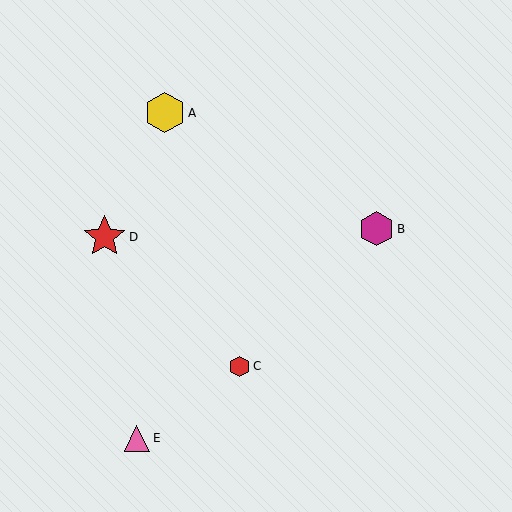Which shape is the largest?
The red star (labeled D) is the largest.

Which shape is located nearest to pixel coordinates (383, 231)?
The magenta hexagon (labeled B) at (376, 229) is nearest to that location.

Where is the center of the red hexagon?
The center of the red hexagon is at (240, 366).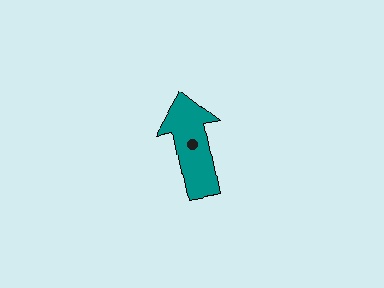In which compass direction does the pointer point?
North.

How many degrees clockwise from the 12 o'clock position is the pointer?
Approximately 349 degrees.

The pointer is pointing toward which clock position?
Roughly 12 o'clock.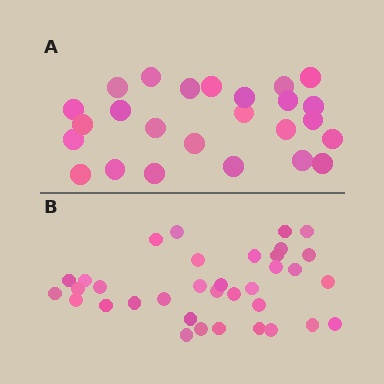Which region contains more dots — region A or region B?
Region B (the bottom region) has more dots.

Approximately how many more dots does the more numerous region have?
Region B has roughly 10 or so more dots than region A.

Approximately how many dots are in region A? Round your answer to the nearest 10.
About 20 dots. (The exact count is 25, which rounds to 20.)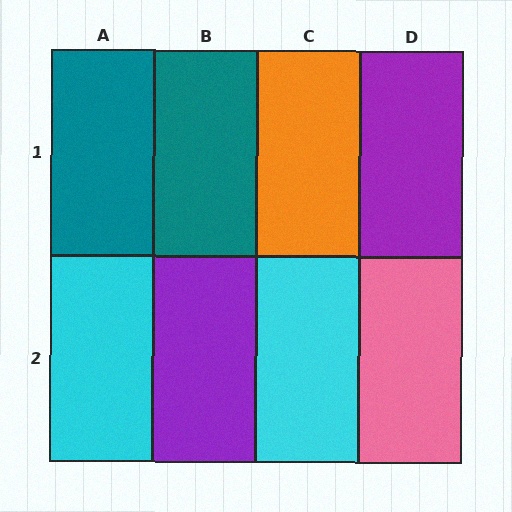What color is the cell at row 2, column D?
Pink.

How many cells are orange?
1 cell is orange.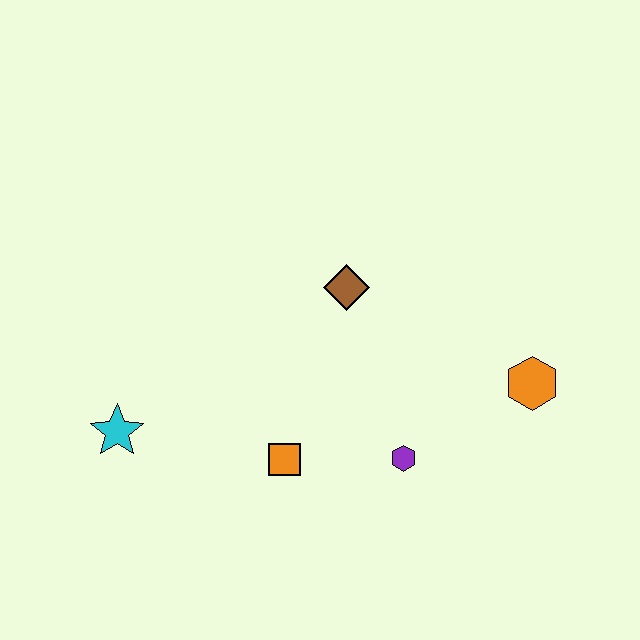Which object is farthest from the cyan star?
The orange hexagon is farthest from the cyan star.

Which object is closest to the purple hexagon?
The orange square is closest to the purple hexagon.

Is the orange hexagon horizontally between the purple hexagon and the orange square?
No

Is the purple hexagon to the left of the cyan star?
No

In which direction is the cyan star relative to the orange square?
The cyan star is to the left of the orange square.